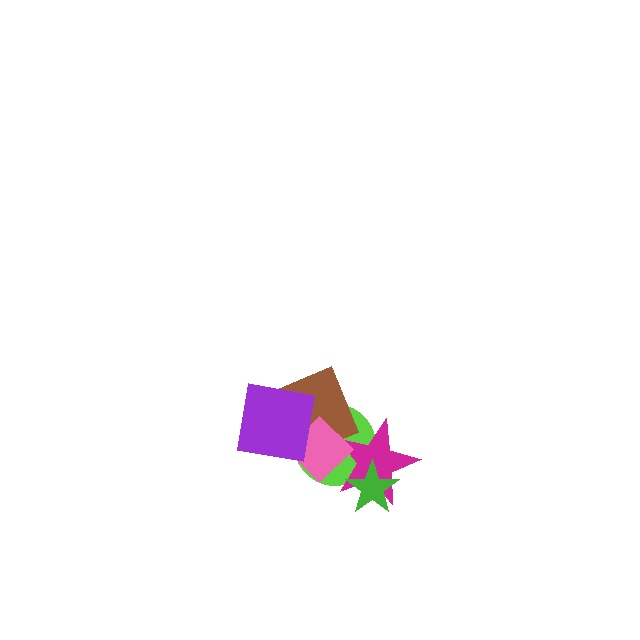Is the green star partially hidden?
No, no other shape covers it.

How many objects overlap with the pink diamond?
4 objects overlap with the pink diamond.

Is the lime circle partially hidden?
Yes, it is partially covered by another shape.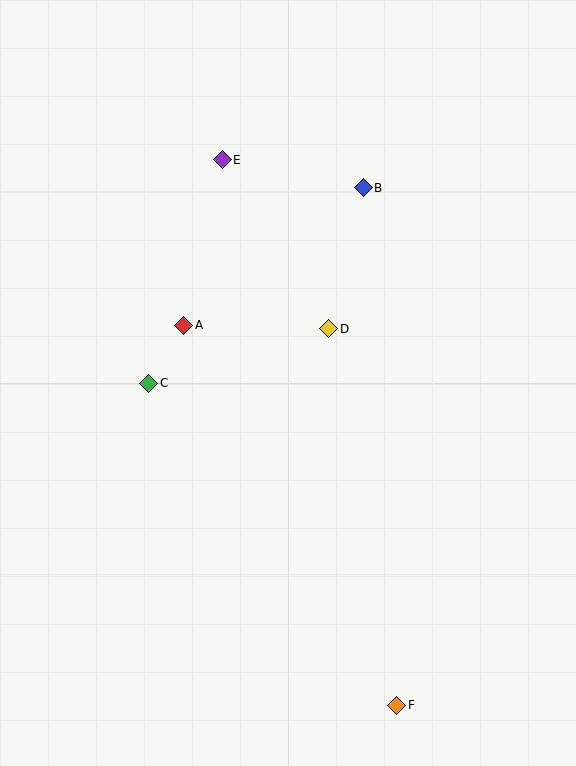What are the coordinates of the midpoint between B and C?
The midpoint between B and C is at (256, 286).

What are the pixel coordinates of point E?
Point E is at (222, 160).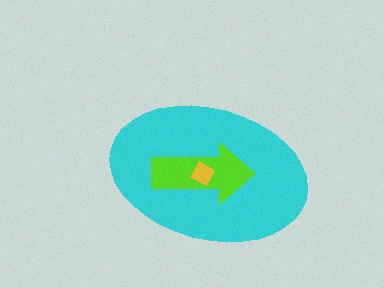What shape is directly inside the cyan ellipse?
The lime arrow.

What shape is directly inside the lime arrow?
The yellow diamond.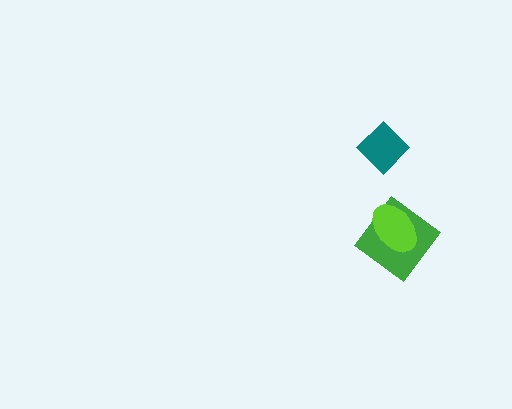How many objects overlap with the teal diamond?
0 objects overlap with the teal diamond.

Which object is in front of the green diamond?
The lime ellipse is in front of the green diamond.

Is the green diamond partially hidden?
Yes, it is partially covered by another shape.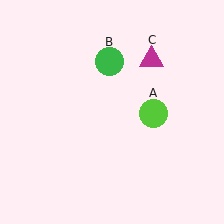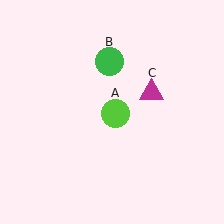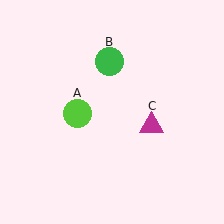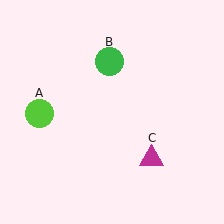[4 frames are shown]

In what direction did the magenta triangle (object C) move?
The magenta triangle (object C) moved down.